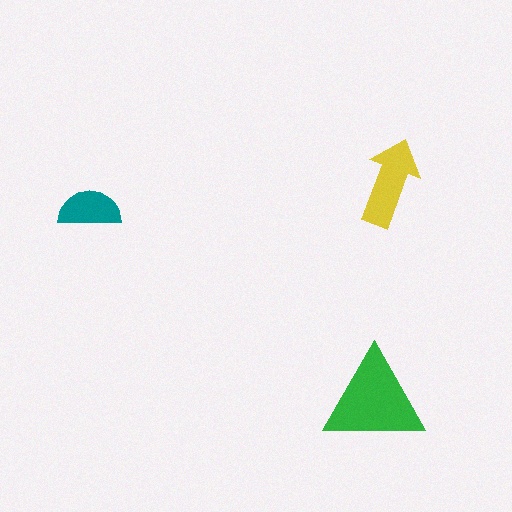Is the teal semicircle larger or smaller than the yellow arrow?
Smaller.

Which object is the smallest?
The teal semicircle.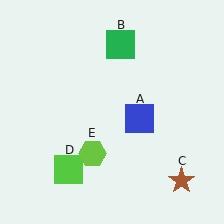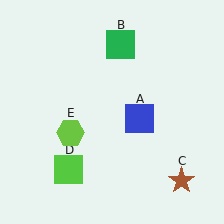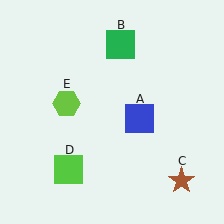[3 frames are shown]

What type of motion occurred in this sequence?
The lime hexagon (object E) rotated clockwise around the center of the scene.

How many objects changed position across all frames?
1 object changed position: lime hexagon (object E).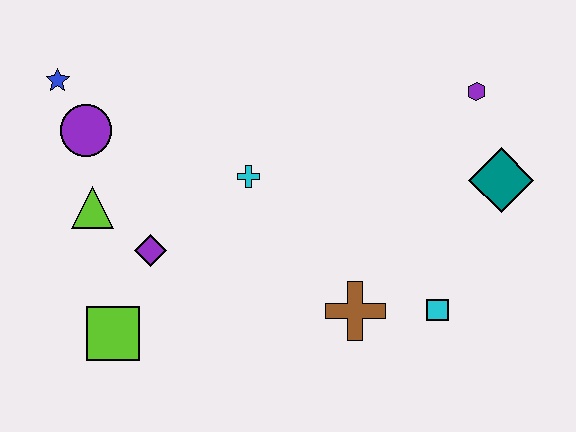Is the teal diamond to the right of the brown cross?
Yes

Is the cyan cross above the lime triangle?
Yes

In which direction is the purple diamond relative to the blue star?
The purple diamond is below the blue star.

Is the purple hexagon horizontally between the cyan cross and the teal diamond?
Yes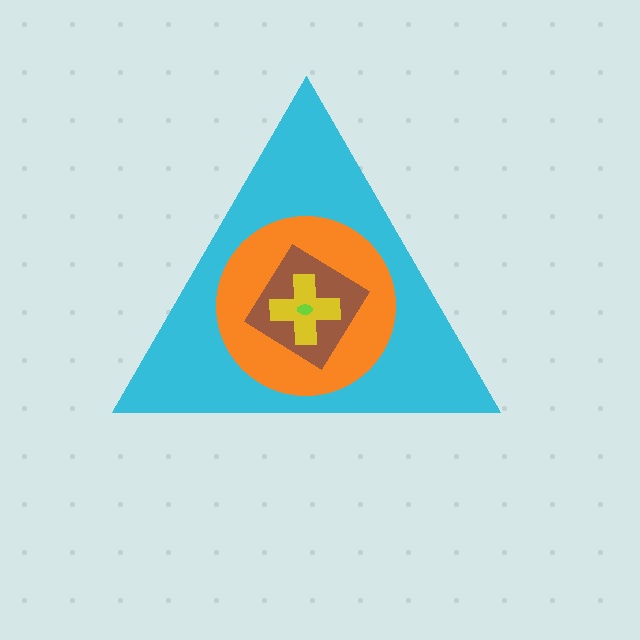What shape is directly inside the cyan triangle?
The orange circle.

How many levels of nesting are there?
5.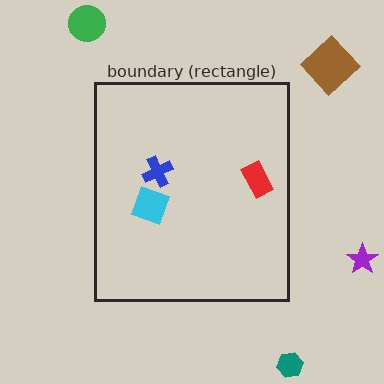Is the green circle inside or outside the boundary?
Outside.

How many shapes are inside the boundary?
3 inside, 4 outside.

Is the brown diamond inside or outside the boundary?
Outside.